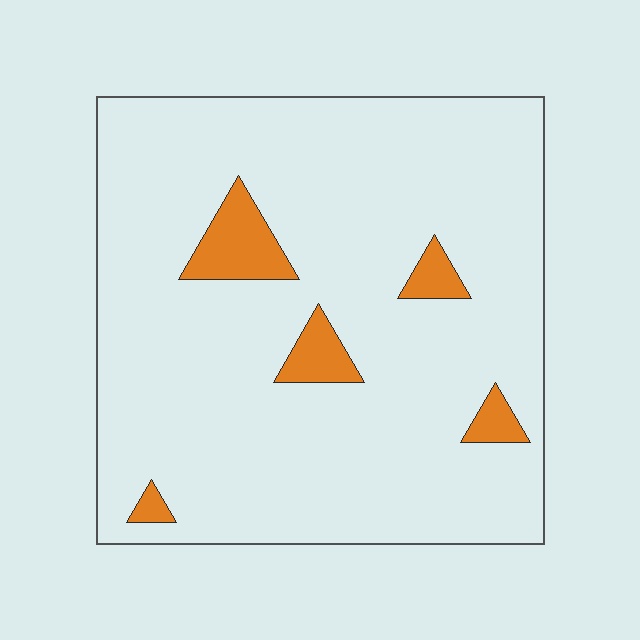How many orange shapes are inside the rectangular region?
5.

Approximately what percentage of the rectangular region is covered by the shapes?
Approximately 10%.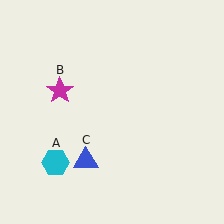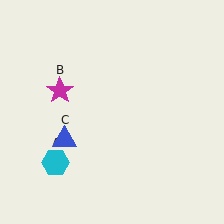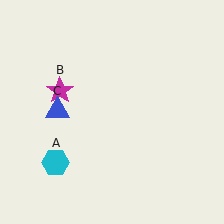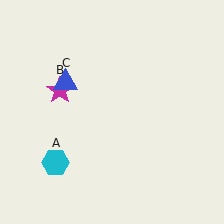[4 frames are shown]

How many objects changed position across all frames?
1 object changed position: blue triangle (object C).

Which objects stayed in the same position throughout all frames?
Cyan hexagon (object A) and magenta star (object B) remained stationary.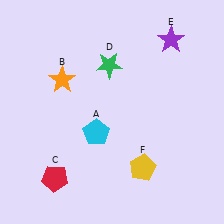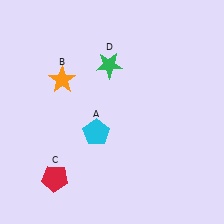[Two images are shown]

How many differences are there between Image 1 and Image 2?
There are 2 differences between the two images.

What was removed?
The yellow pentagon (F), the purple star (E) were removed in Image 2.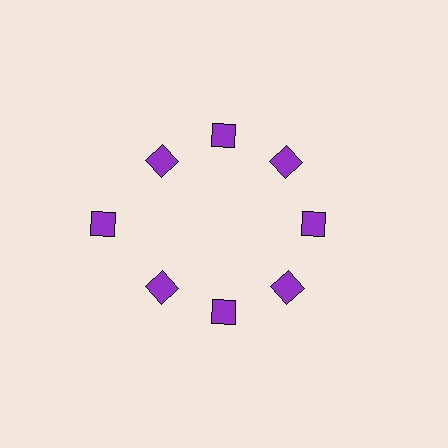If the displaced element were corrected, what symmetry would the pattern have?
It would have 8-fold rotational symmetry — the pattern would map onto itself every 45 degrees.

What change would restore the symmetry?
The symmetry would be restored by moving it inward, back onto the ring so that all 8 diamonds sit at equal angles and equal distance from the center.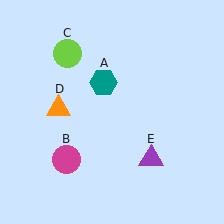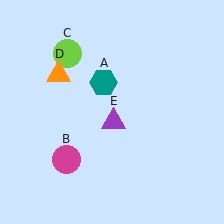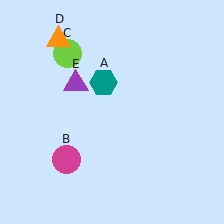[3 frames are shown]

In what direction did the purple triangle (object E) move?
The purple triangle (object E) moved up and to the left.